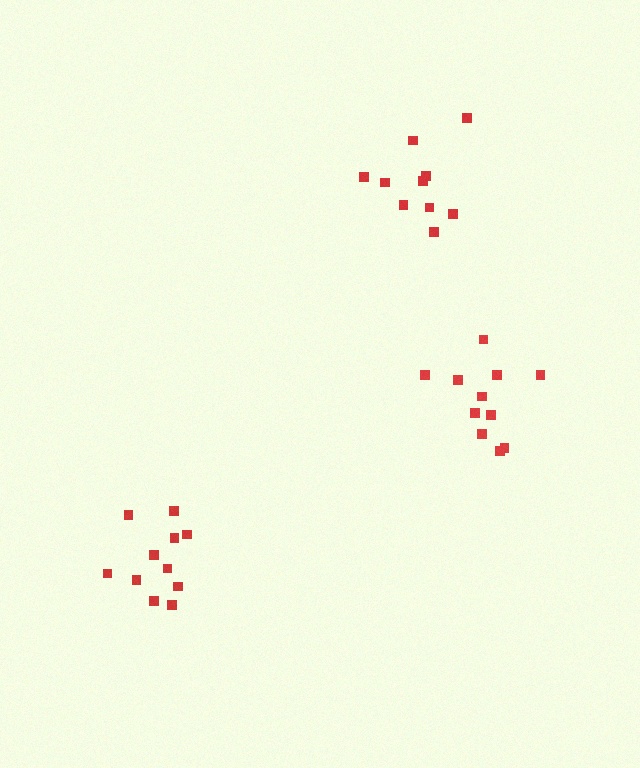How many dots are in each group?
Group 1: 11 dots, Group 2: 11 dots, Group 3: 10 dots (32 total).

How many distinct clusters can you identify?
There are 3 distinct clusters.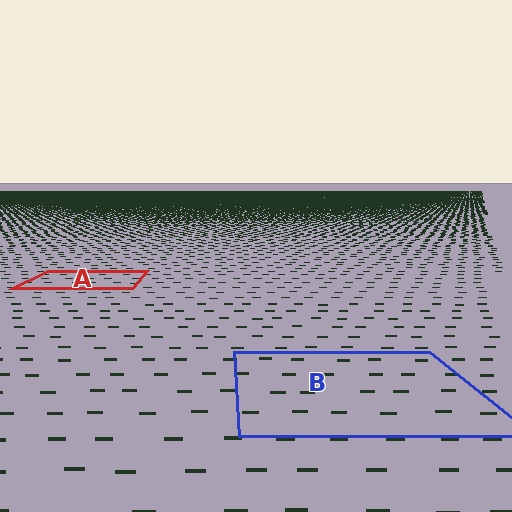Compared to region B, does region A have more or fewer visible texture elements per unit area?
Region A has more texture elements per unit area — they are packed more densely because it is farther away.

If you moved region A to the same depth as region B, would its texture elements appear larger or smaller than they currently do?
They would appear larger. At a closer depth, the same texture elements are projected at a bigger on-screen size.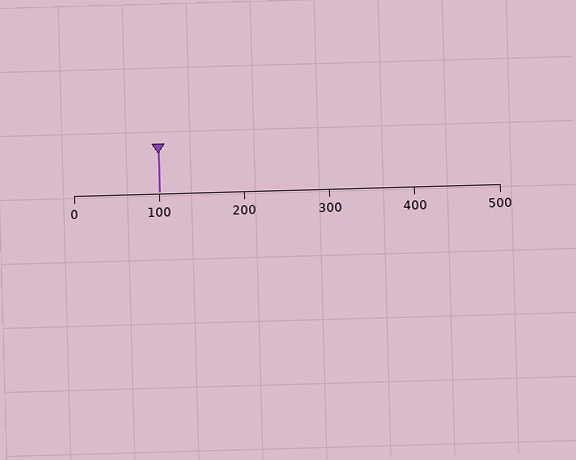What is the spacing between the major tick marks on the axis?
The major ticks are spaced 100 apart.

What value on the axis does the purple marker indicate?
The marker indicates approximately 100.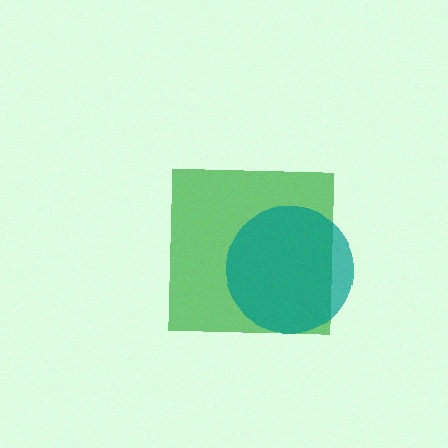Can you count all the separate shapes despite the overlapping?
Yes, there are 2 separate shapes.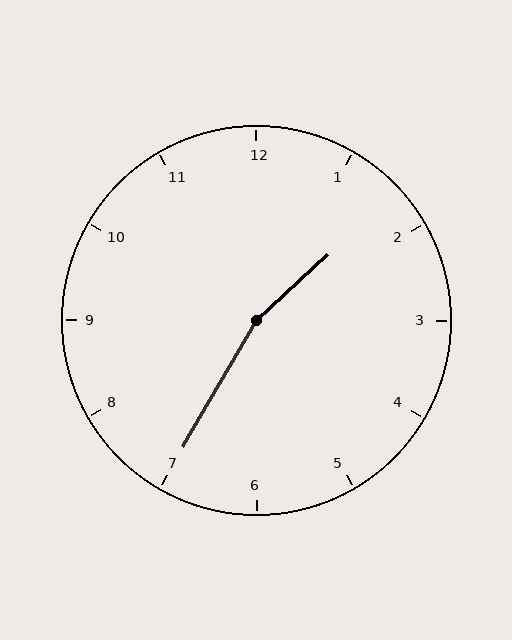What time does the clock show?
1:35.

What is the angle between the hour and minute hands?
Approximately 162 degrees.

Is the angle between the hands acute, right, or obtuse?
It is obtuse.